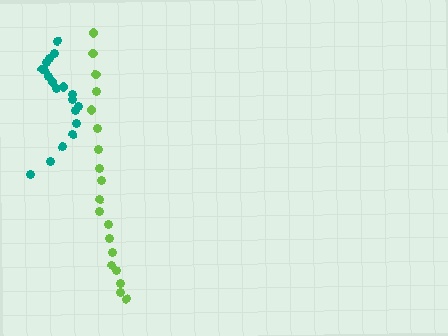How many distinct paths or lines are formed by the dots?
There are 2 distinct paths.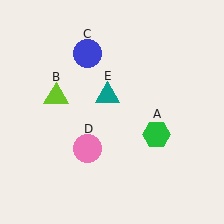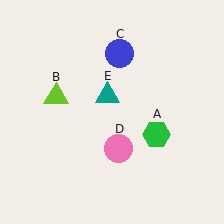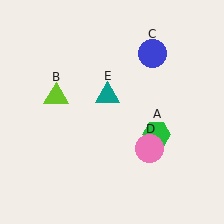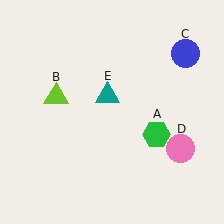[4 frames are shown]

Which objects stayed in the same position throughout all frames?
Green hexagon (object A) and lime triangle (object B) and teal triangle (object E) remained stationary.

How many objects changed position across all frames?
2 objects changed position: blue circle (object C), pink circle (object D).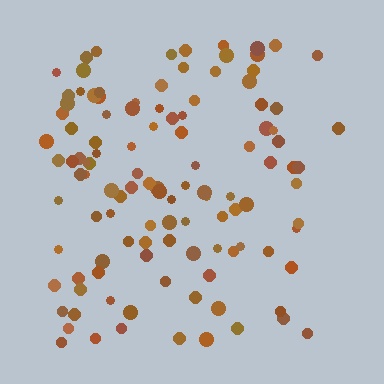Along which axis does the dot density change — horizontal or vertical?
Horizontal.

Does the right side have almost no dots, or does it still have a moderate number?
Still a moderate number, just noticeably fewer than the left.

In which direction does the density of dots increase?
From right to left, with the left side densest.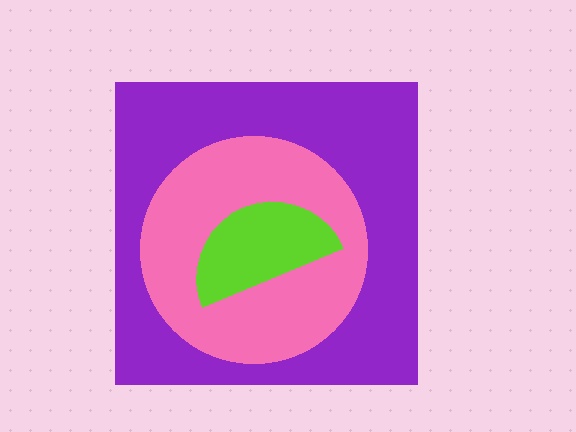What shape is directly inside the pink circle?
The lime semicircle.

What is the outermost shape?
The purple square.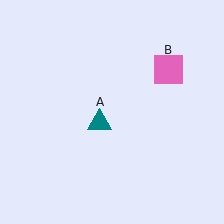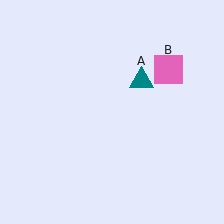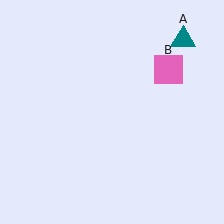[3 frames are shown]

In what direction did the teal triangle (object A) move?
The teal triangle (object A) moved up and to the right.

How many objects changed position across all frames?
1 object changed position: teal triangle (object A).